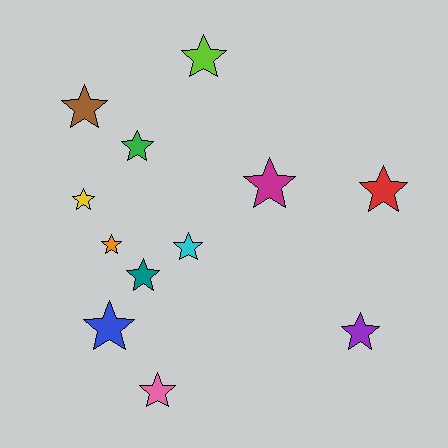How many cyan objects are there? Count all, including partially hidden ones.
There is 1 cyan object.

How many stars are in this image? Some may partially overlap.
There are 12 stars.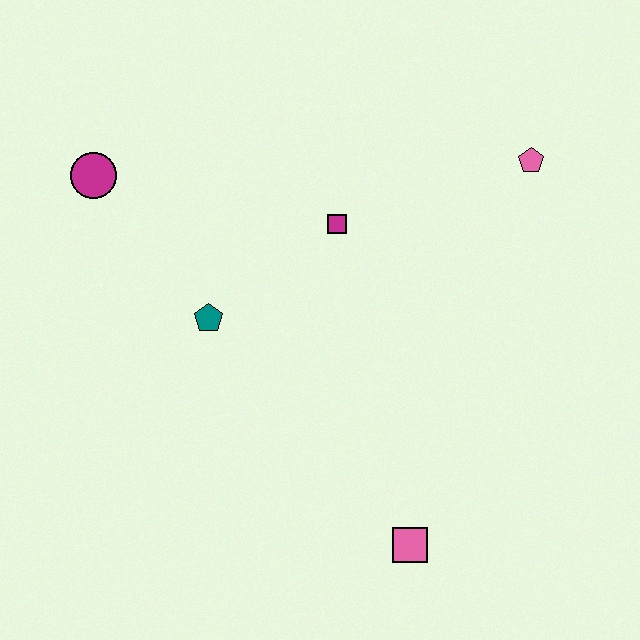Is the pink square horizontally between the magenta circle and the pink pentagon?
Yes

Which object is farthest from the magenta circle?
The pink square is farthest from the magenta circle.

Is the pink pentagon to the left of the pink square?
No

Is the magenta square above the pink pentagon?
No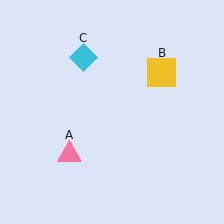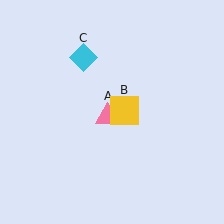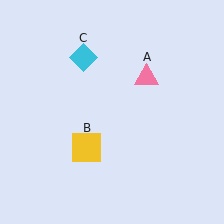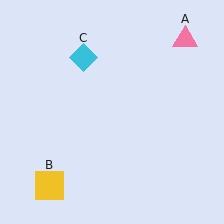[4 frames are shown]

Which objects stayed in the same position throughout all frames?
Cyan diamond (object C) remained stationary.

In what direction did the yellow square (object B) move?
The yellow square (object B) moved down and to the left.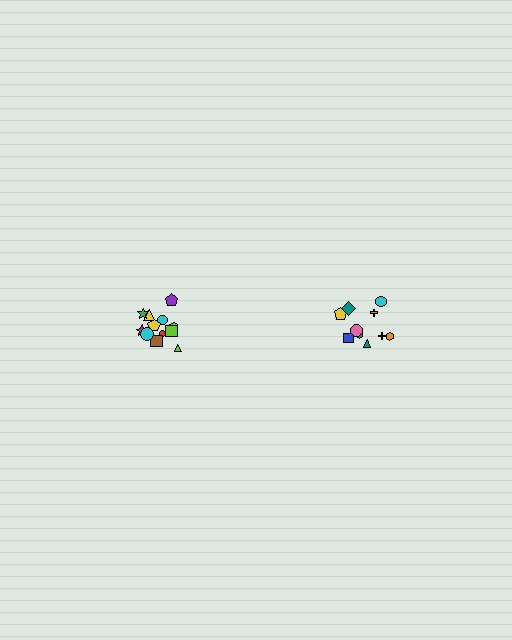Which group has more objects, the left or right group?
The left group.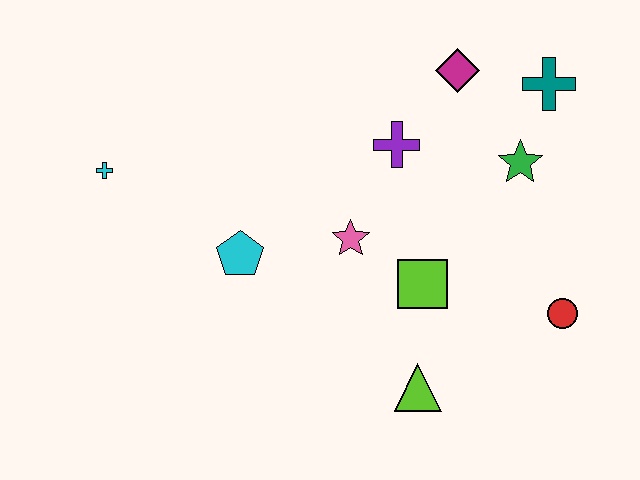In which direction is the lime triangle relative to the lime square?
The lime triangle is below the lime square.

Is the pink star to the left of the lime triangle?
Yes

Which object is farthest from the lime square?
The cyan cross is farthest from the lime square.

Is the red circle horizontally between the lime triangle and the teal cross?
No